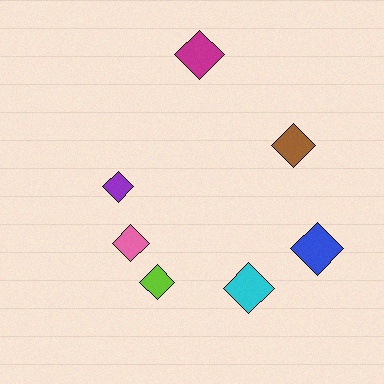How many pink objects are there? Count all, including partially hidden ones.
There is 1 pink object.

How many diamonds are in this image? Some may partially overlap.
There are 7 diamonds.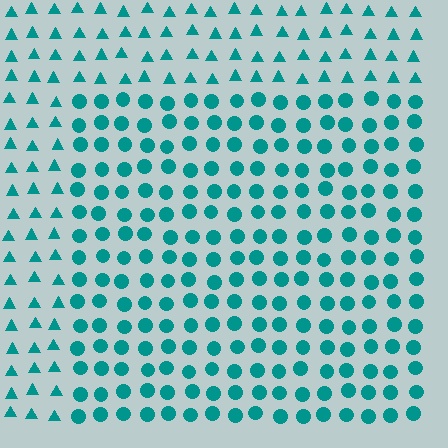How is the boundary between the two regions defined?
The boundary is defined by a change in element shape: circles inside vs. triangles outside. All elements share the same color and spacing.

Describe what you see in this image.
The image is filled with small teal elements arranged in a uniform grid. A rectangle-shaped region contains circles, while the surrounding area contains triangles. The boundary is defined purely by the change in element shape.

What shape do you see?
I see a rectangle.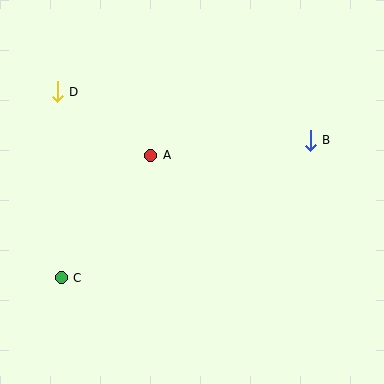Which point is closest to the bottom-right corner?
Point B is closest to the bottom-right corner.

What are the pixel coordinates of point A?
Point A is at (151, 155).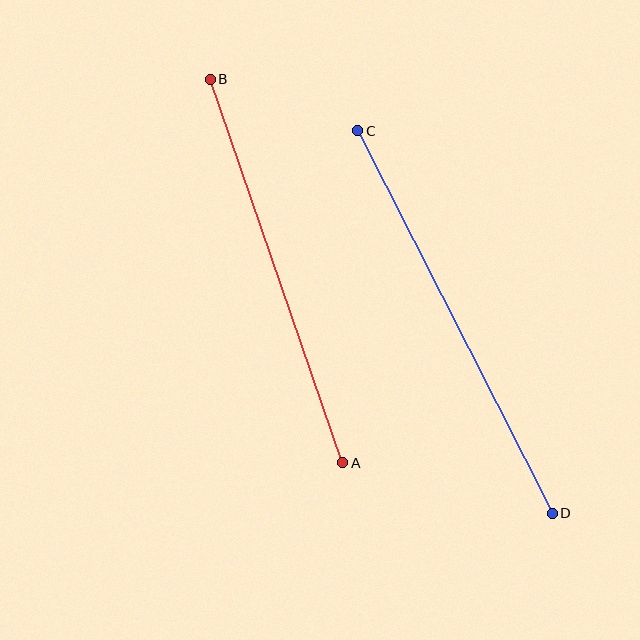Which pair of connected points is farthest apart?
Points C and D are farthest apart.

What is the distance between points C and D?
The distance is approximately 429 pixels.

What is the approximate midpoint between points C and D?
The midpoint is at approximately (455, 322) pixels.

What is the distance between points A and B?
The distance is approximately 406 pixels.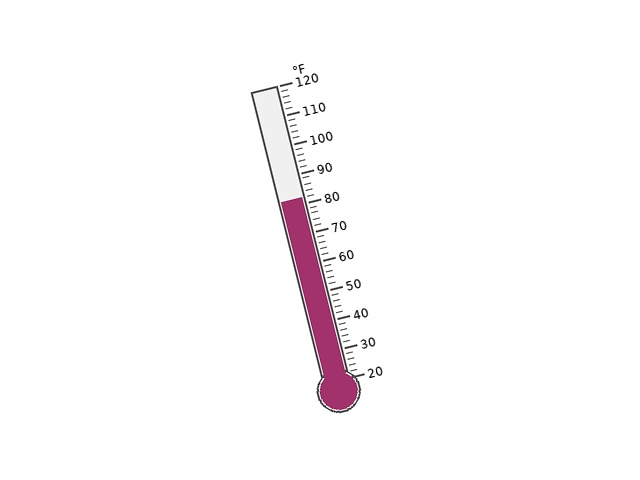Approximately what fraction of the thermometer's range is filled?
The thermometer is filled to approximately 60% of its range.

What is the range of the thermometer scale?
The thermometer scale ranges from 20°F to 120°F.